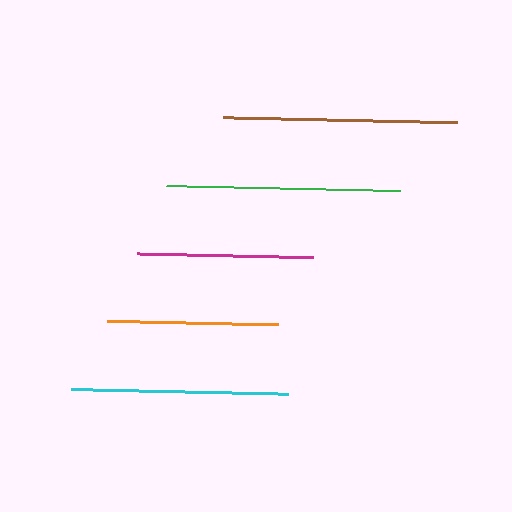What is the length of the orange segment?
The orange segment is approximately 171 pixels long.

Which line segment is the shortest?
The orange line is the shortest at approximately 171 pixels.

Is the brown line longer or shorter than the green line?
The green line is longer than the brown line.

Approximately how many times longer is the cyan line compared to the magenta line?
The cyan line is approximately 1.2 times the length of the magenta line.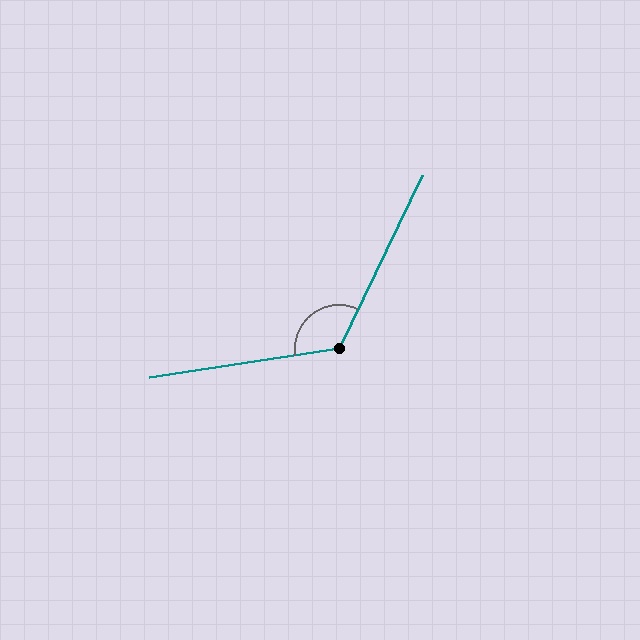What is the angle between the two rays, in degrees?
Approximately 124 degrees.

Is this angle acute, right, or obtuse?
It is obtuse.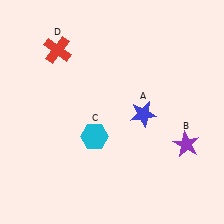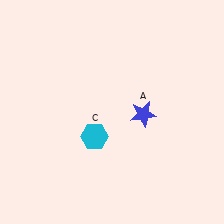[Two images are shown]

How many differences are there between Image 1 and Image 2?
There are 2 differences between the two images.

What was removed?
The red cross (D), the purple star (B) were removed in Image 2.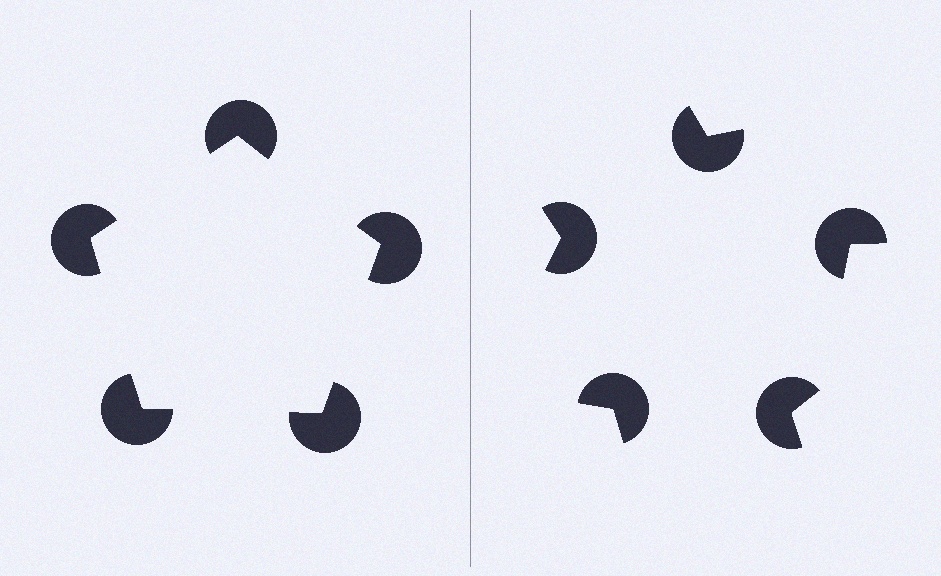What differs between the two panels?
The pac-man discs are positioned identically on both sides; only the wedge orientations differ. On the left they align to a pentagon; on the right they are misaligned.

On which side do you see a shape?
An illusory pentagon appears on the left side. On the right side the wedge cuts are rotated, so no coherent shape forms.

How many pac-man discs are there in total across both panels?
10 — 5 on each side.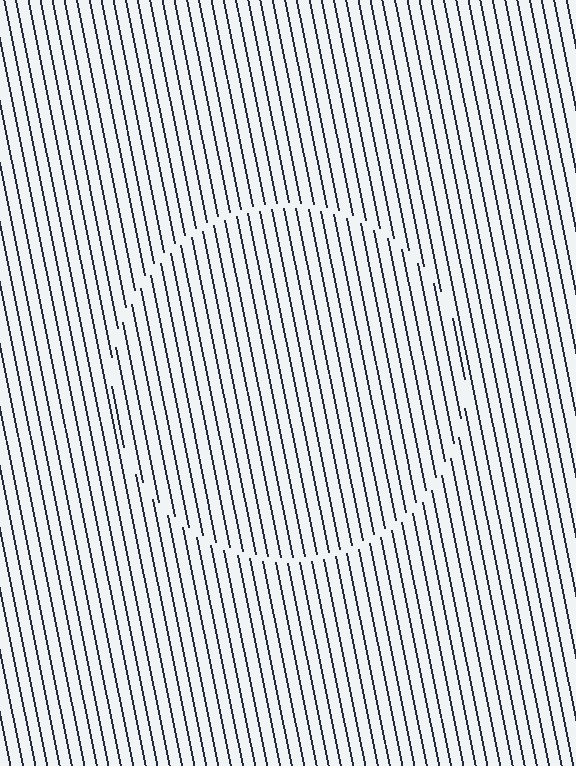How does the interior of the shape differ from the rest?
The interior of the shape contains the same grating, shifted by half a period — the contour is defined by the phase discontinuity where line-ends from the inner and outer gratings abut.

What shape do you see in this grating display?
An illusory circle. The interior of the shape contains the same grating, shifted by half a period — the contour is defined by the phase discontinuity where line-ends from the inner and outer gratings abut.